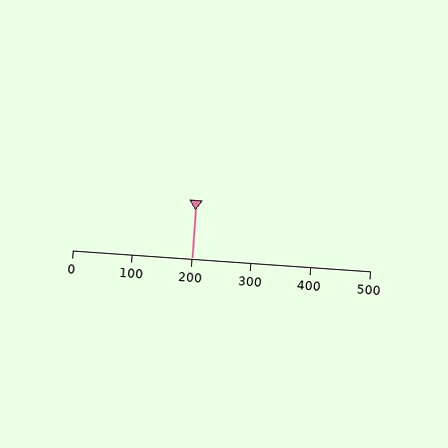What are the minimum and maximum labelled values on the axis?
The axis runs from 0 to 500.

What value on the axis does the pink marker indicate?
The marker indicates approximately 200.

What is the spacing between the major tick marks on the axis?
The major ticks are spaced 100 apart.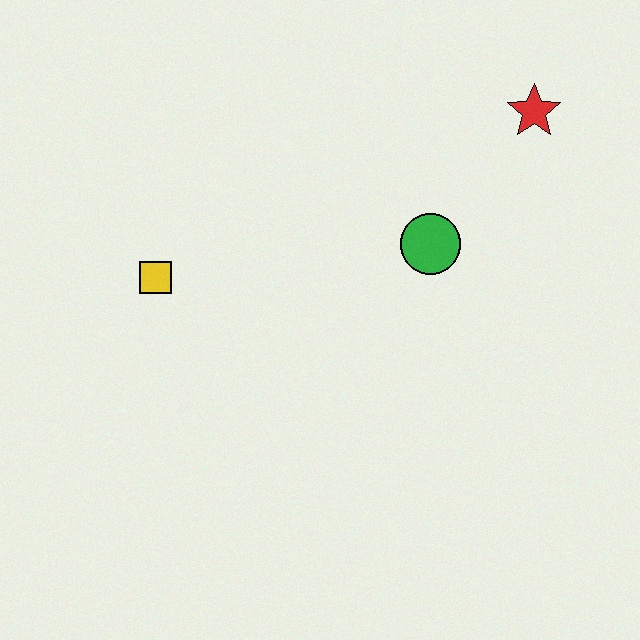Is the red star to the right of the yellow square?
Yes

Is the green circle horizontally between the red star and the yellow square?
Yes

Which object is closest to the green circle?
The red star is closest to the green circle.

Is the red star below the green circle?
No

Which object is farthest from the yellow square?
The red star is farthest from the yellow square.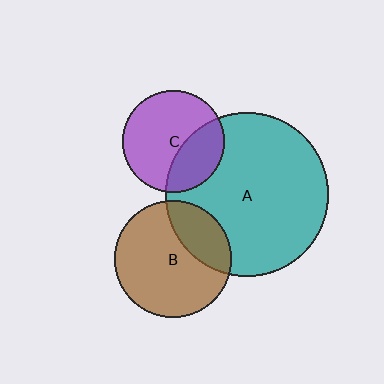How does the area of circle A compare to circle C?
Approximately 2.6 times.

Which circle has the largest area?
Circle A (teal).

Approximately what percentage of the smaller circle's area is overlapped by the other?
Approximately 25%.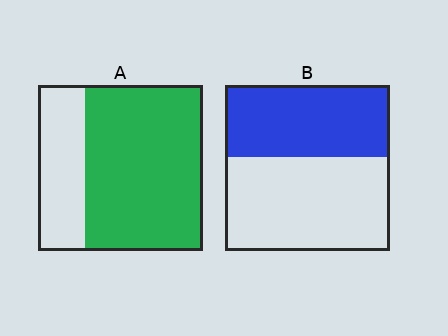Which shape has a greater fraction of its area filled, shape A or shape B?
Shape A.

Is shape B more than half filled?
No.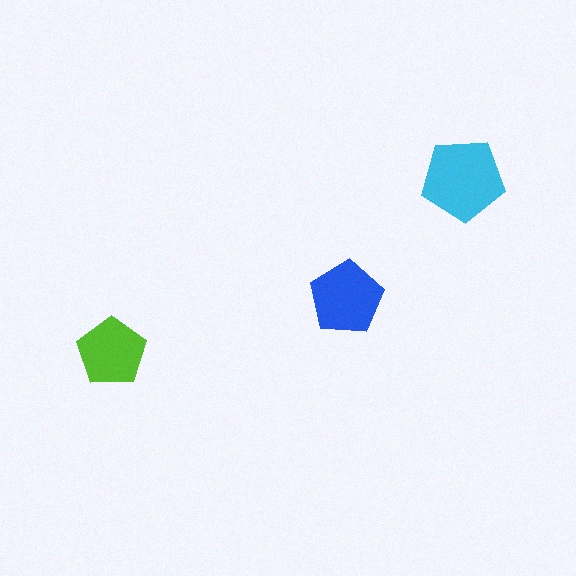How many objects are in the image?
There are 3 objects in the image.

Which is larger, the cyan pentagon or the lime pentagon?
The cyan one.